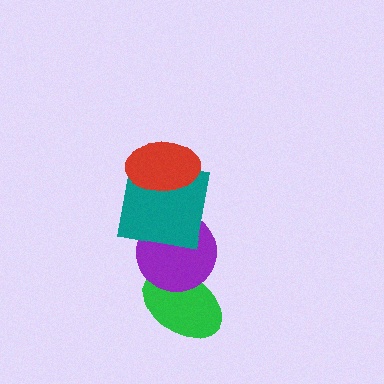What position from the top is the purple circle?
The purple circle is 3rd from the top.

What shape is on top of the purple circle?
The teal square is on top of the purple circle.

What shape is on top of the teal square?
The red ellipse is on top of the teal square.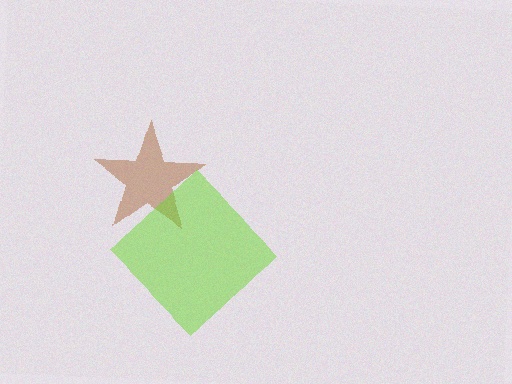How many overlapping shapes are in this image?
There are 2 overlapping shapes in the image.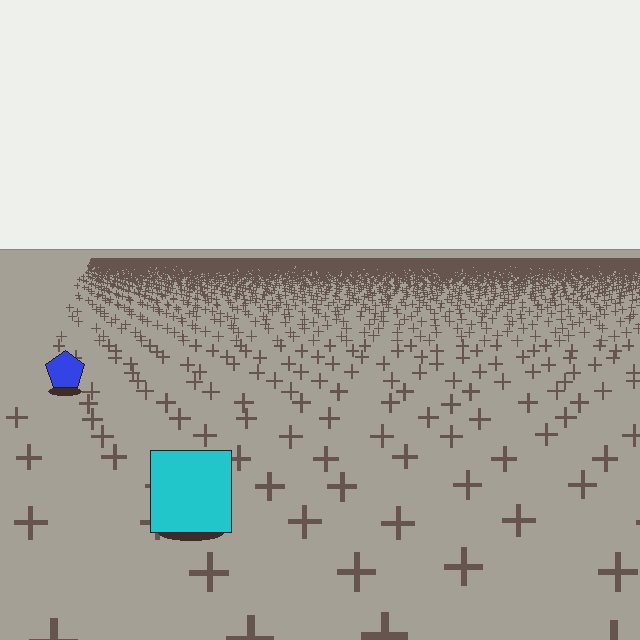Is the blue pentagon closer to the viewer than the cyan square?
No. The cyan square is closer — you can tell from the texture gradient: the ground texture is coarser near it.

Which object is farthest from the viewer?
The blue pentagon is farthest from the viewer. It appears smaller and the ground texture around it is denser.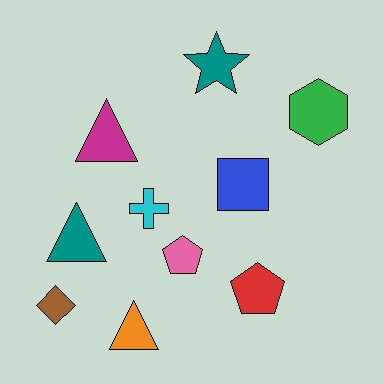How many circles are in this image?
There are no circles.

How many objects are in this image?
There are 10 objects.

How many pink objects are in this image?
There is 1 pink object.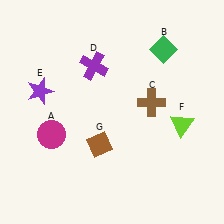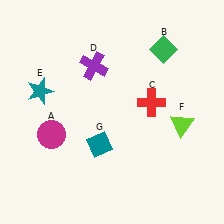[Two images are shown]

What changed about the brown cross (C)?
In Image 1, C is brown. In Image 2, it changed to red.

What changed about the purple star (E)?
In Image 1, E is purple. In Image 2, it changed to teal.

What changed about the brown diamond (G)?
In Image 1, G is brown. In Image 2, it changed to teal.